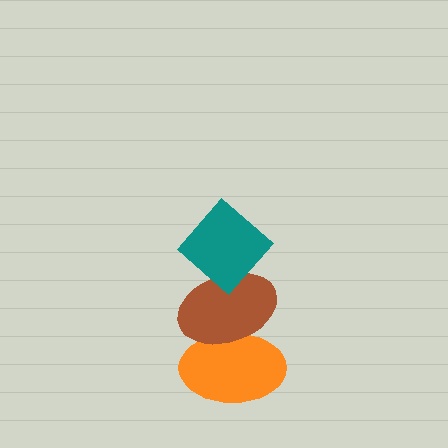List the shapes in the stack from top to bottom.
From top to bottom: the teal diamond, the brown ellipse, the orange ellipse.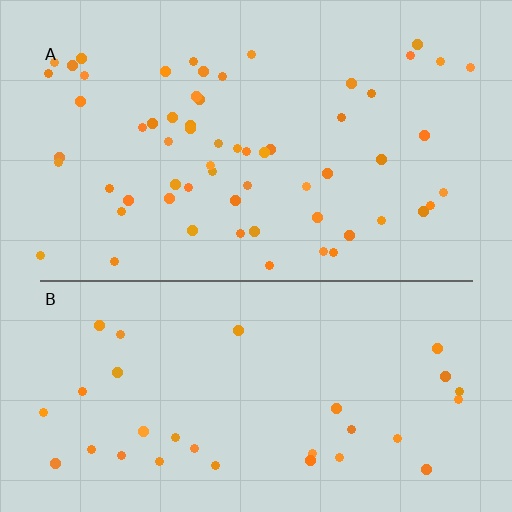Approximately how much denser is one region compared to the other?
Approximately 1.9× — region A over region B.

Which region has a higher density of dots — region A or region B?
A (the top).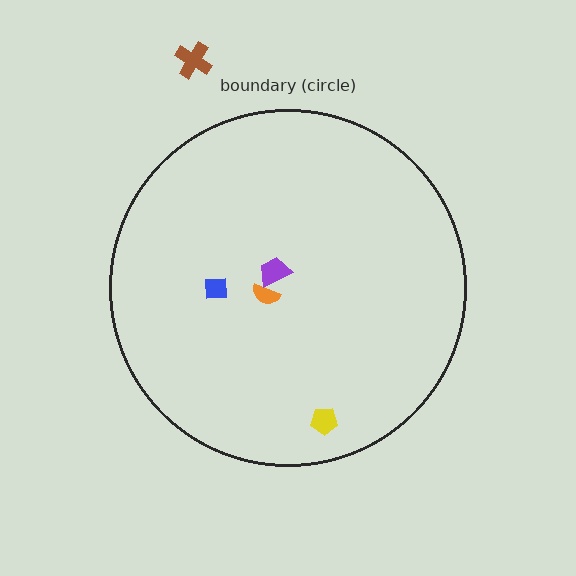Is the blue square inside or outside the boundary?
Inside.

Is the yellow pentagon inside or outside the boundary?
Inside.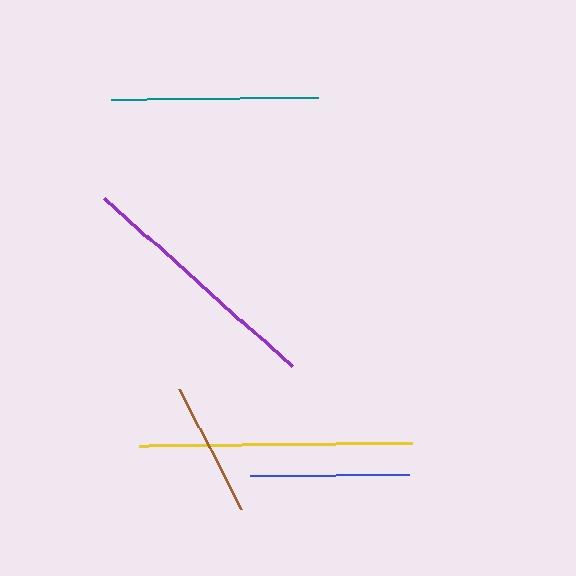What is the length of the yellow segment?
The yellow segment is approximately 274 pixels long.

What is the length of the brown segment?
The brown segment is approximately 136 pixels long.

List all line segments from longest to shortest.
From longest to shortest: yellow, purple, teal, blue, brown.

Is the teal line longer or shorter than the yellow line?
The yellow line is longer than the teal line.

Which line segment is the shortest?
The brown line is the shortest at approximately 136 pixels.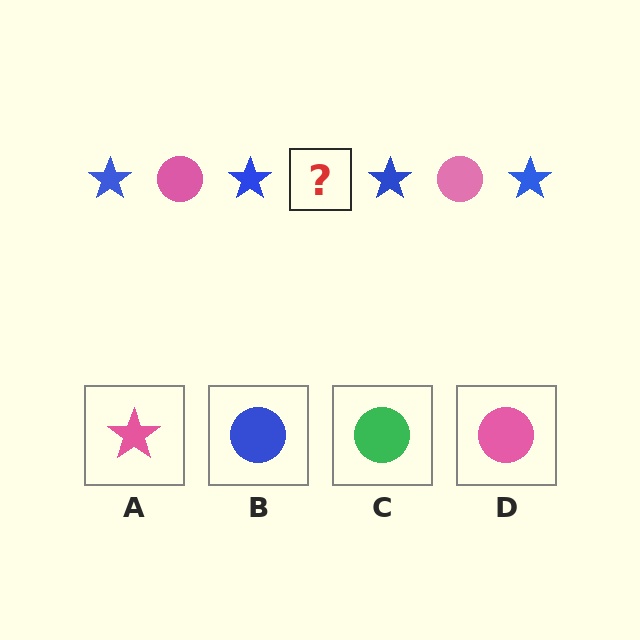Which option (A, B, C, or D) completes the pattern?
D.